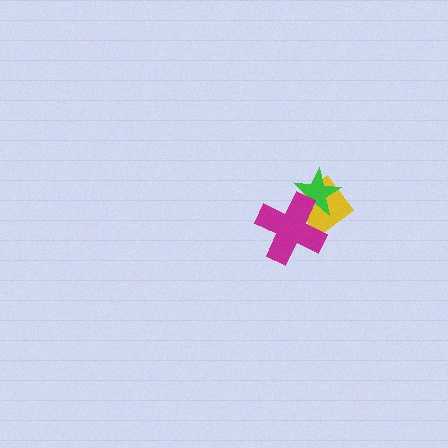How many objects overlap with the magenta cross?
2 objects overlap with the magenta cross.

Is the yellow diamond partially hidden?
Yes, it is partially covered by another shape.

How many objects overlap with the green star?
2 objects overlap with the green star.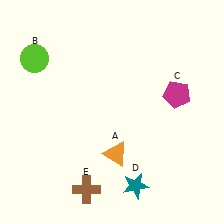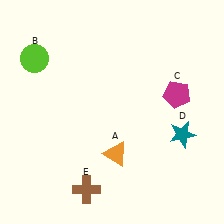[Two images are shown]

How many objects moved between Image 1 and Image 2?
1 object moved between the two images.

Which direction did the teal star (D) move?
The teal star (D) moved up.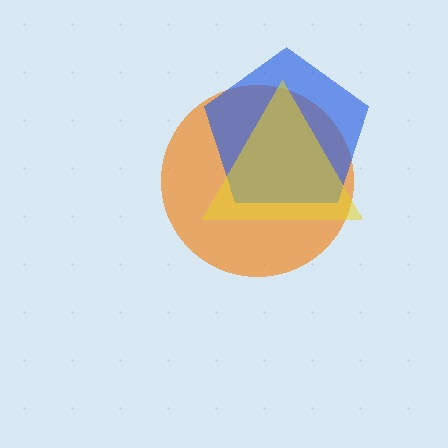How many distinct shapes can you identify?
There are 3 distinct shapes: an orange circle, a blue pentagon, a yellow triangle.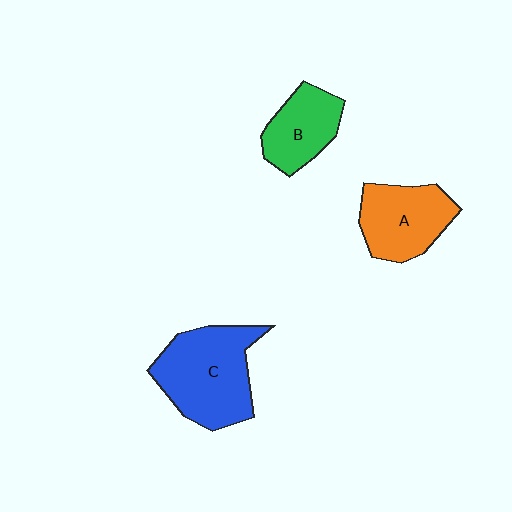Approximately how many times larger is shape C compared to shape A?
Approximately 1.4 times.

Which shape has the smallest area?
Shape B (green).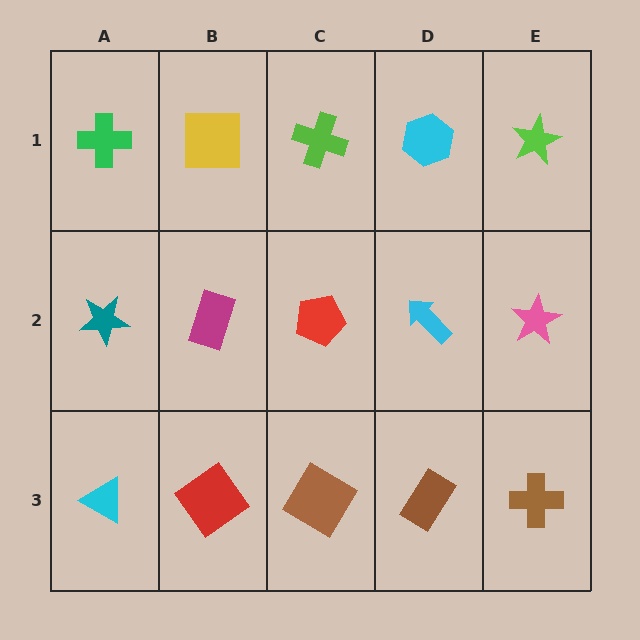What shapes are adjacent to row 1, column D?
A cyan arrow (row 2, column D), a lime cross (row 1, column C), a lime star (row 1, column E).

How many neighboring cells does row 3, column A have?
2.